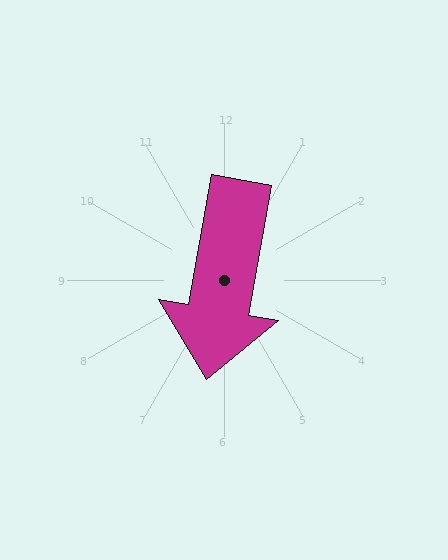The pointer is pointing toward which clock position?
Roughly 6 o'clock.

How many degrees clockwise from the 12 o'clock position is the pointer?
Approximately 190 degrees.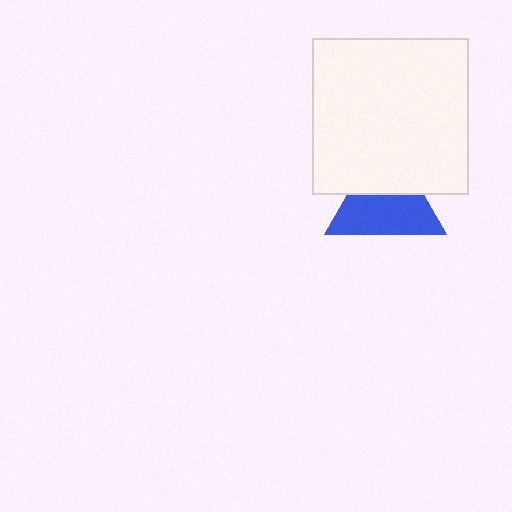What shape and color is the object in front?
The object in front is a white square.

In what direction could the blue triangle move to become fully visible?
The blue triangle could move down. That would shift it out from behind the white square entirely.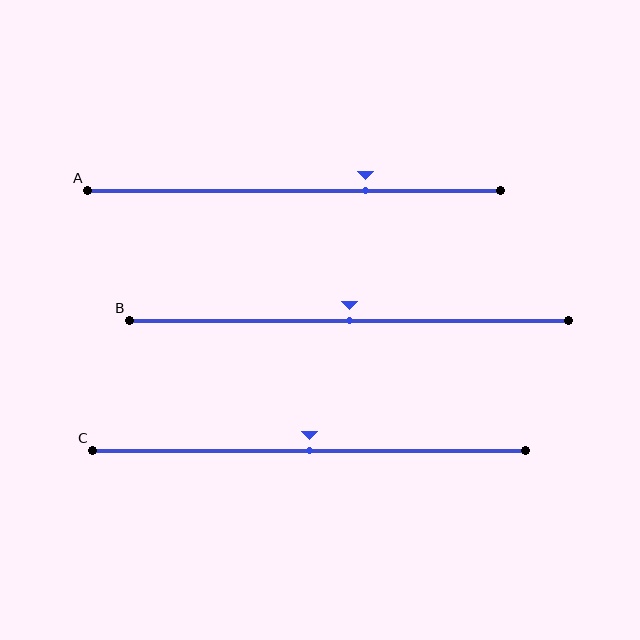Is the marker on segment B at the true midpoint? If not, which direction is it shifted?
Yes, the marker on segment B is at the true midpoint.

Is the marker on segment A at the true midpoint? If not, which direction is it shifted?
No, the marker on segment A is shifted to the right by about 17% of the segment length.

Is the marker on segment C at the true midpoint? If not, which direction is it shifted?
Yes, the marker on segment C is at the true midpoint.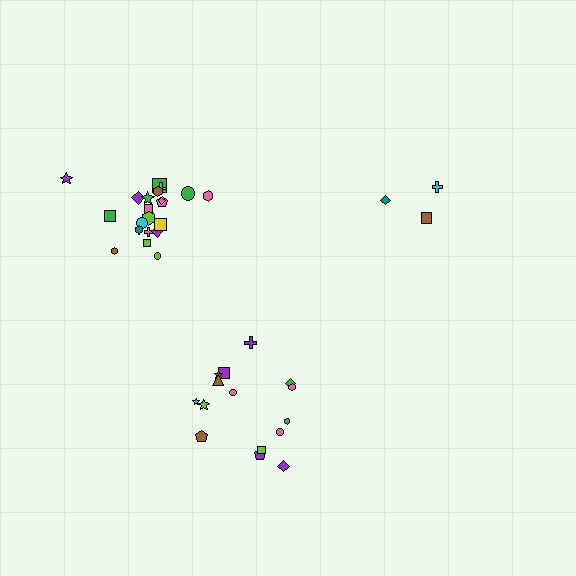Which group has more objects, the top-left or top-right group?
The top-left group.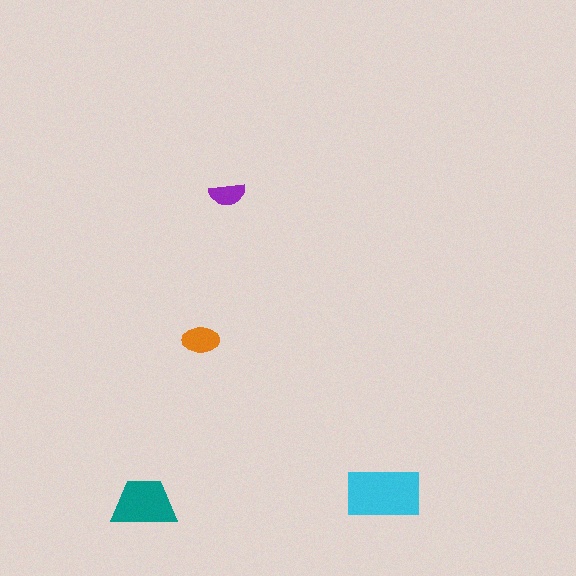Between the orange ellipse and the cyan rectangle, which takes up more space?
The cyan rectangle.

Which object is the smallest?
The purple semicircle.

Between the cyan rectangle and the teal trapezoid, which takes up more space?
The cyan rectangle.